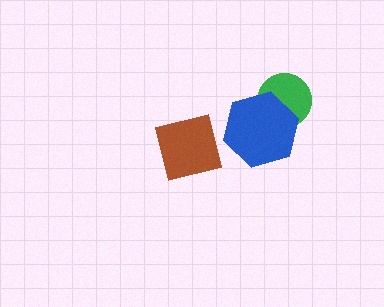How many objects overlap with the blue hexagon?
1 object overlaps with the blue hexagon.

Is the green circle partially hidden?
Yes, it is partially covered by another shape.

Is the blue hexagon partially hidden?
No, no other shape covers it.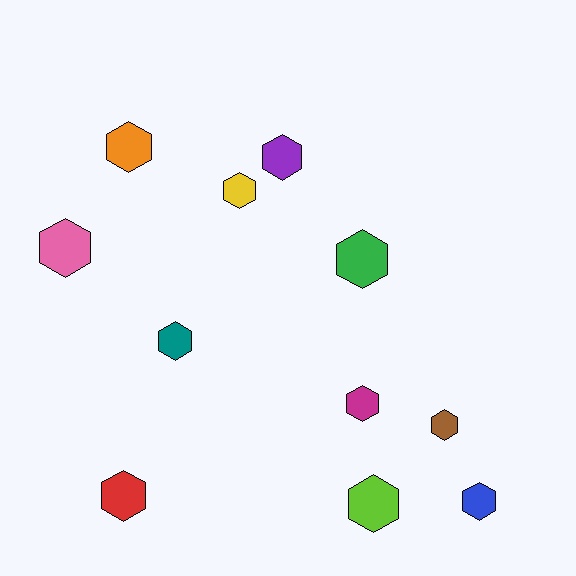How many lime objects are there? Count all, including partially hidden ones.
There is 1 lime object.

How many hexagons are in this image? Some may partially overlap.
There are 11 hexagons.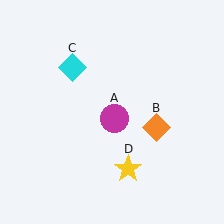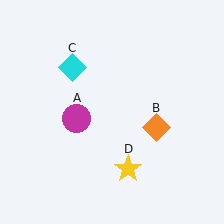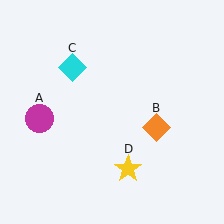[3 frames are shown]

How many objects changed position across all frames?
1 object changed position: magenta circle (object A).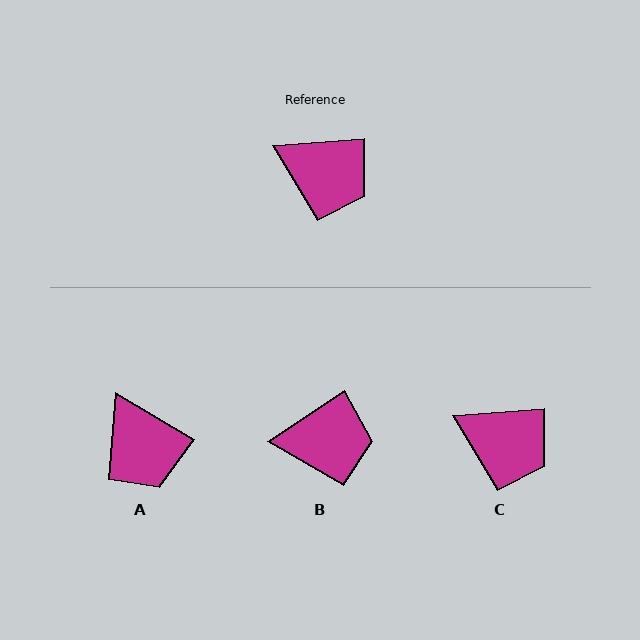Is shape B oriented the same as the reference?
No, it is off by about 29 degrees.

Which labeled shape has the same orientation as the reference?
C.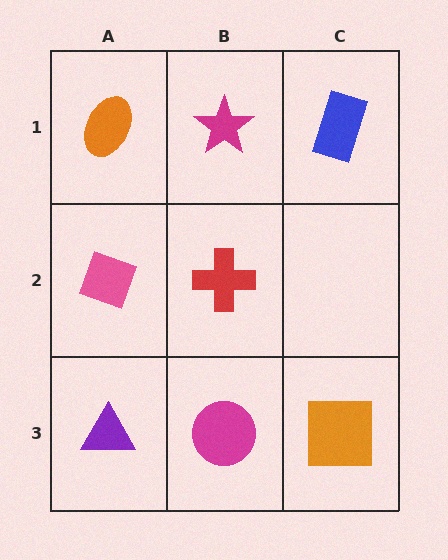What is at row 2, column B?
A red cross.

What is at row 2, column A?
A pink diamond.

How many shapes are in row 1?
3 shapes.